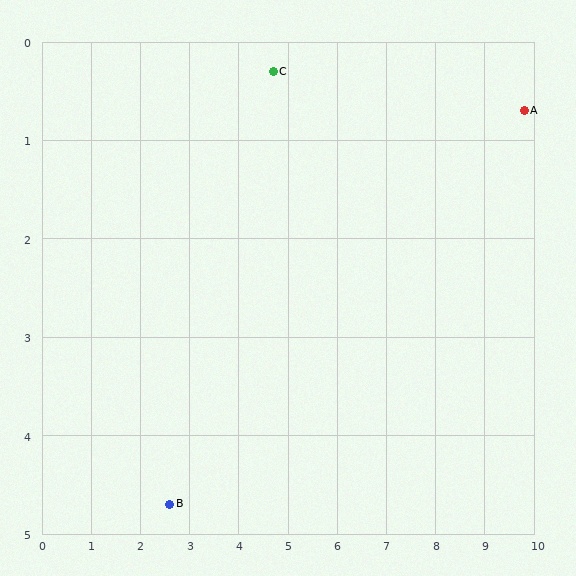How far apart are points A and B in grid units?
Points A and B are about 8.2 grid units apart.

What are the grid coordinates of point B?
Point B is at approximately (2.6, 4.7).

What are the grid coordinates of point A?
Point A is at approximately (9.8, 0.7).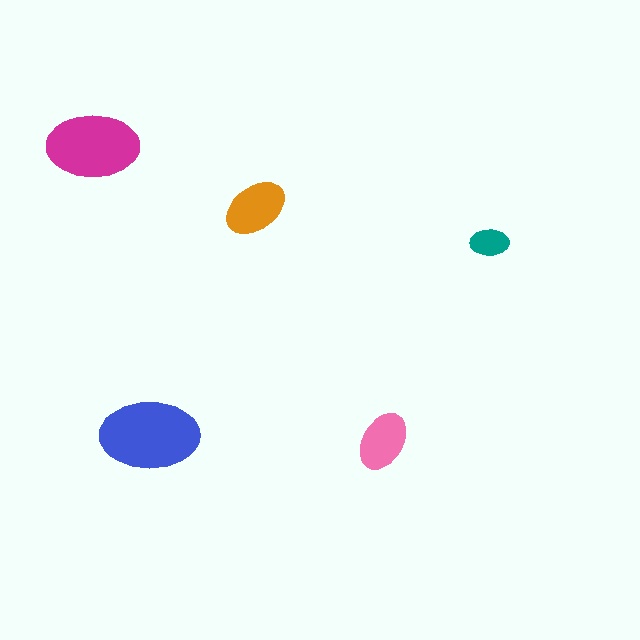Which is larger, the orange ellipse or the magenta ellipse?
The magenta one.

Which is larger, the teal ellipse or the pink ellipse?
The pink one.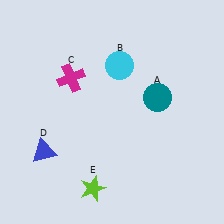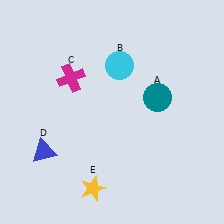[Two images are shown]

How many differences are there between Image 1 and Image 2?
There is 1 difference between the two images.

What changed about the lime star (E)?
In Image 1, E is lime. In Image 2, it changed to yellow.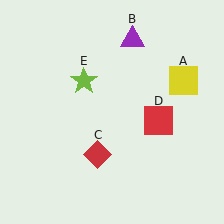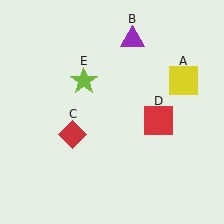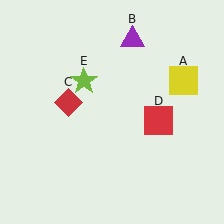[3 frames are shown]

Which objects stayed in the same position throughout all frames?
Yellow square (object A) and purple triangle (object B) and red square (object D) and lime star (object E) remained stationary.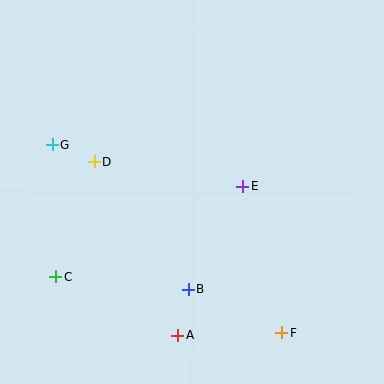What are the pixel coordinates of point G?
Point G is at (53, 144).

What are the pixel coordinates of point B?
Point B is at (188, 289).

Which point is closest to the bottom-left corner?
Point C is closest to the bottom-left corner.